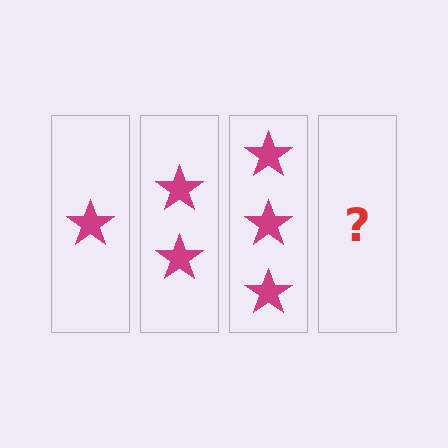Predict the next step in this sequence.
The next step is 4 stars.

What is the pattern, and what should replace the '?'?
The pattern is that each step adds one more star. The '?' should be 4 stars.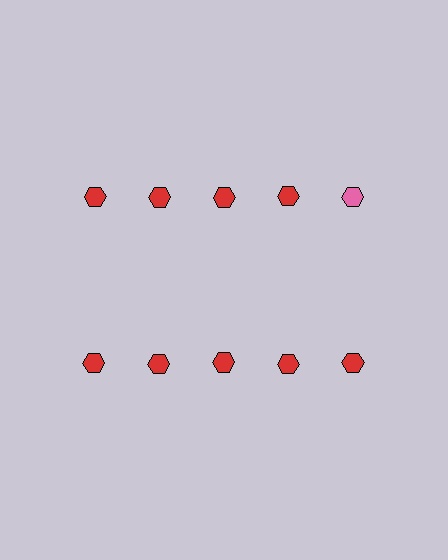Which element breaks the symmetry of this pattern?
The pink hexagon in the top row, rightmost column breaks the symmetry. All other shapes are red hexagons.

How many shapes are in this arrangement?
There are 10 shapes arranged in a grid pattern.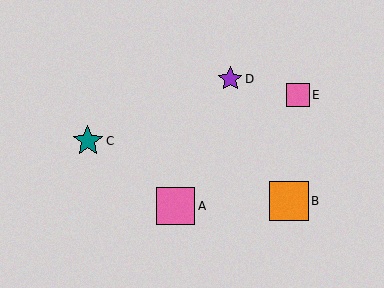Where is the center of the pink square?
The center of the pink square is at (176, 206).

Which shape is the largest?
The orange square (labeled B) is the largest.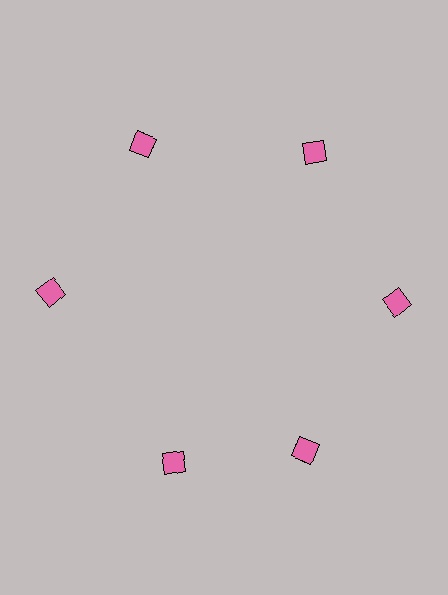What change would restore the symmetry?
The symmetry would be restored by rotating it back into even spacing with its neighbors so that all 6 squares sit at equal angles and equal distance from the center.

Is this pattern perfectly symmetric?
No. The 6 pink squares are arranged in a ring, but one element near the 7 o'clock position is rotated out of alignment along the ring, breaking the 6-fold rotational symmetry.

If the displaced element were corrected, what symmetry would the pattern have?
It would have 6-fold rotational symmetry — the pattern would map onto itself every 60 degrees.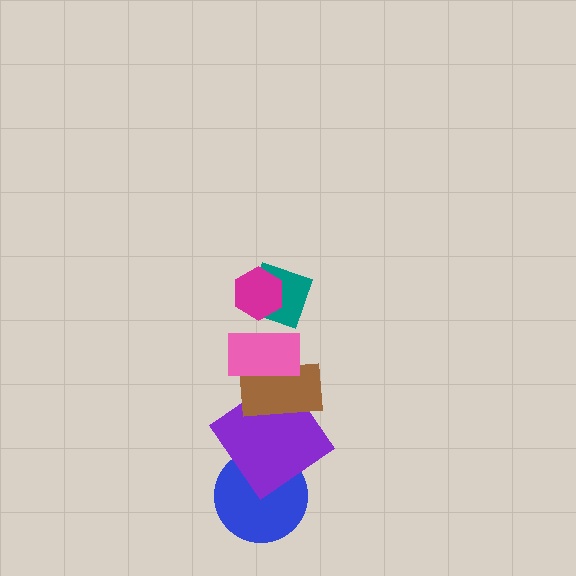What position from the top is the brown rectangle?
The brown rectangle is 4th from the top.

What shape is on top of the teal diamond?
The magenta hexagon is on top of the teal diamond.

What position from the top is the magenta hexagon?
The magenta hexagon is 1st from the top.